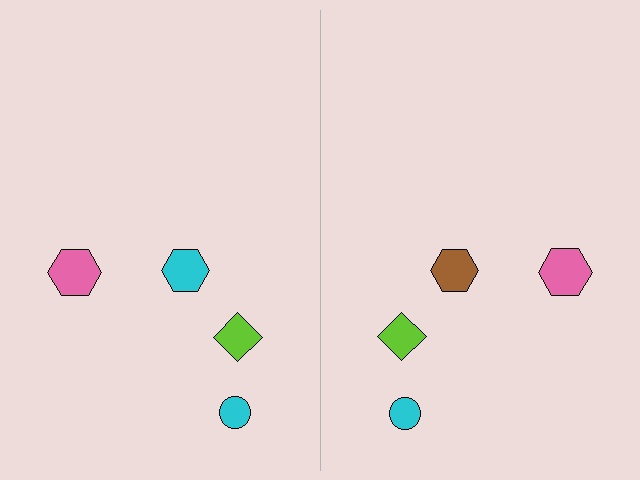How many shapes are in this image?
There are 8 shapes in this image.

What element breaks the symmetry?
The brown hexagon on the right side breaks the symmetry — its mirror counterpart is cyan.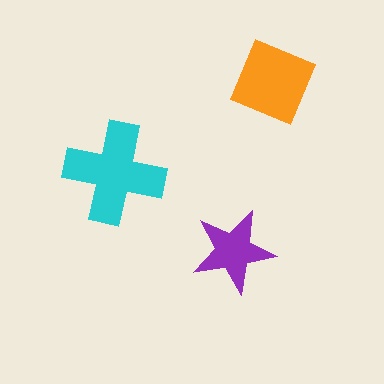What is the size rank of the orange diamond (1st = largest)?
2nd.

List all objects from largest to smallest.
The cyan cross, the orange diamond, the purple star.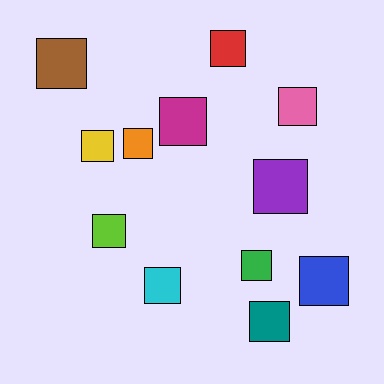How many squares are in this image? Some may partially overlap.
There are 12 squares.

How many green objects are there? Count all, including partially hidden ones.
There is 1 green object.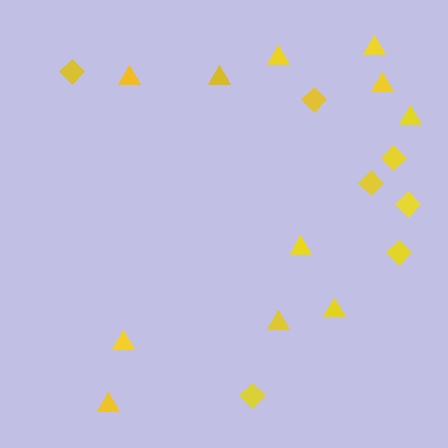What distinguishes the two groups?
There are 2 groups: one group of triangles (11) and one group of diamonds (7).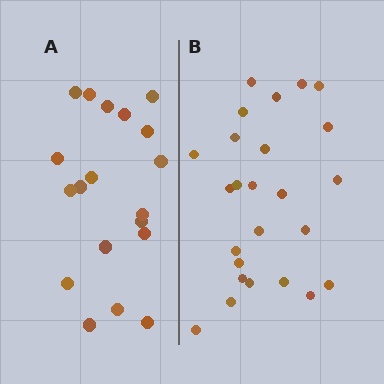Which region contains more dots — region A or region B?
Region B (the right region) has more dots.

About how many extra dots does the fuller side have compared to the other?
Region B has about 6 more dots than region A.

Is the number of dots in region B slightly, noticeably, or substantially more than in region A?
Region B has noticeably more, but not dramatically so. The ratio is roughly 1.3 to 1.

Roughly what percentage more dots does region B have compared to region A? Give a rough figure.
About 30% more.